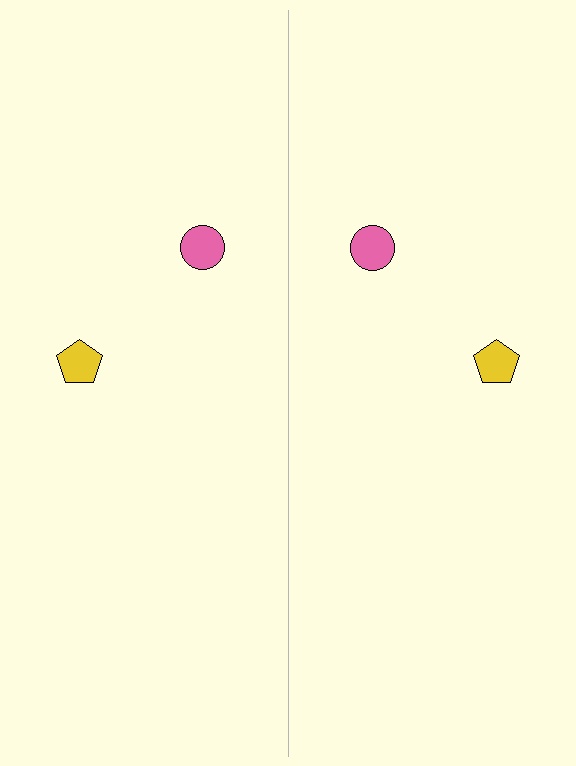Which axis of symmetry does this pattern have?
The pattern has a vertical axis of symmetry running through the center of the image.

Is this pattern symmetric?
Yes, this pattern has bilateral (reflection) symmetry.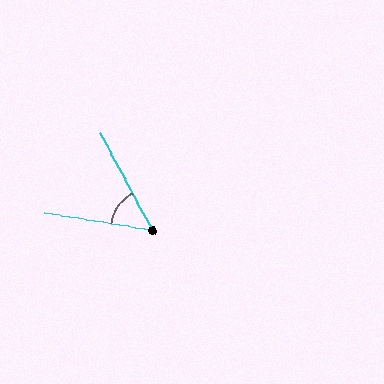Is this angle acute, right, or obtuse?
It is acute.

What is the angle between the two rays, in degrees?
Approximately 53 degrees.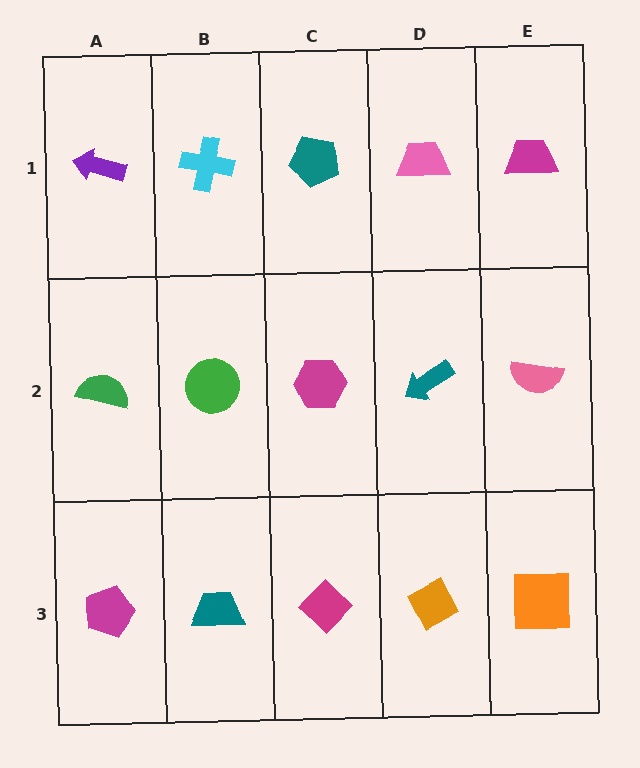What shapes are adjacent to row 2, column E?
A magenta trapezoid (row 1, column E), an orange square (row 3, column E), a teal arrow (row 2, column D).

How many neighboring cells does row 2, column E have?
3.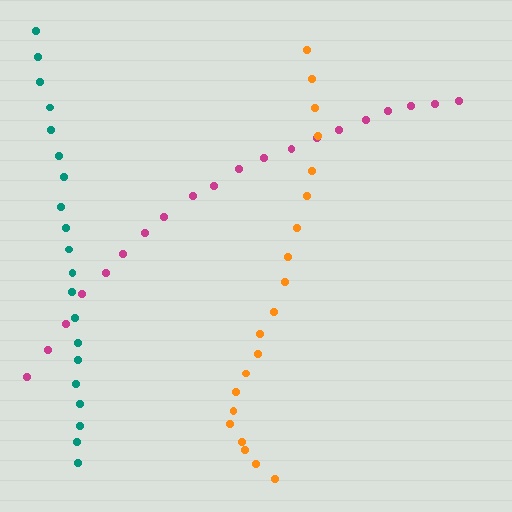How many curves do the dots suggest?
There are 3 distinct paths.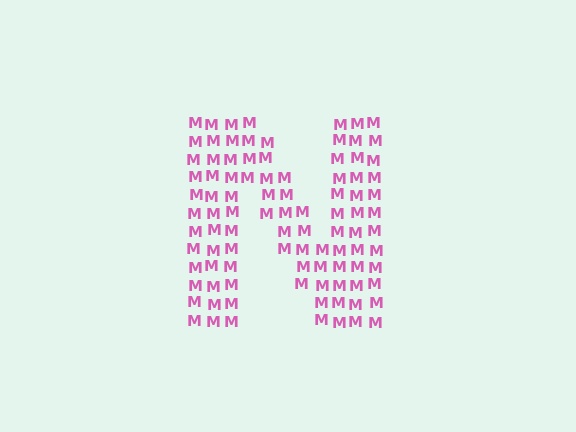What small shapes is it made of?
It is made of small letter M's.